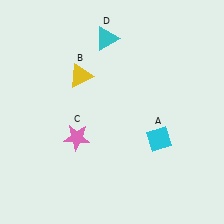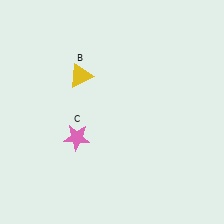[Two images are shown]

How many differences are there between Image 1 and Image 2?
There are 2 differences between the two images.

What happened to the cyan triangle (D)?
The cyan triangle (D) was removed in Image 2. It was in the top-left area of Image 1.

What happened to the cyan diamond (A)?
The cyan diamond (A) was removed in Image 2. It was in the bottom-right area of Image 1.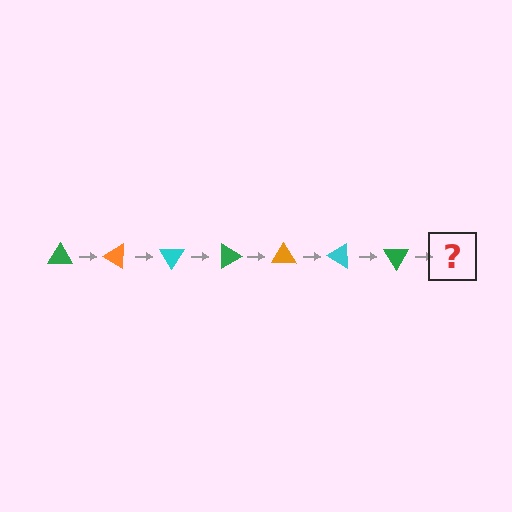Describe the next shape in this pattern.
It should be an orange triangle, rotated 210 degrees from the start.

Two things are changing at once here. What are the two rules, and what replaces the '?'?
The two rules are that it rotates 30 degrees each step and the color cycles through green, orange, and cyan. The '?' should be an orange triangle, rotated 210 degrees from the start.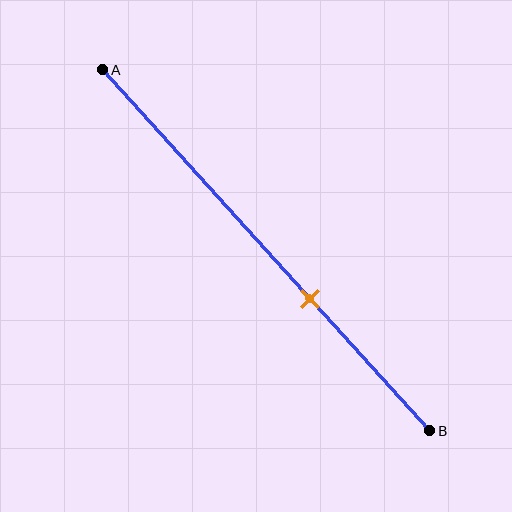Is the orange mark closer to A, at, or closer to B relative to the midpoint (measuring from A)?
The orange mark is closer to point B than the midpoint of segment AB.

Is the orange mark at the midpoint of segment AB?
No, the mark is at about 65% from A, not at the 50% midpoint.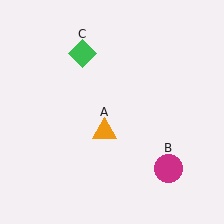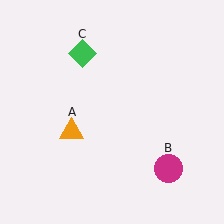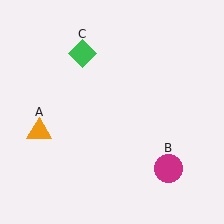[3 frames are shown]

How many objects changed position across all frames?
1 object changed position: orange triangle (object A).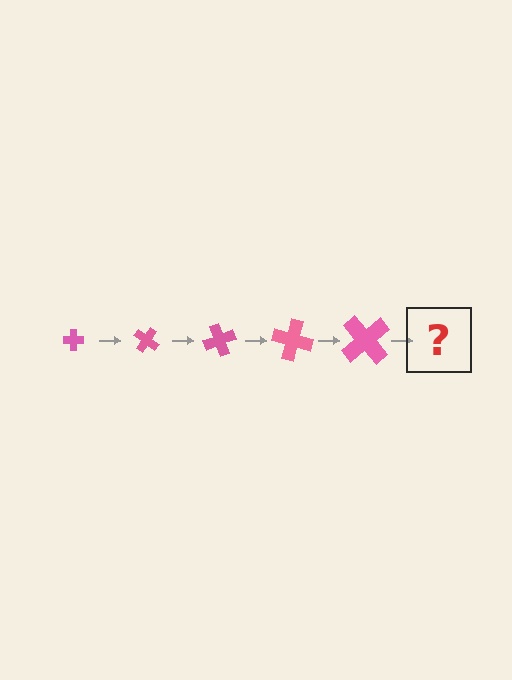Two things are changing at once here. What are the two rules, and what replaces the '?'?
The two rules are that the cross grows larger each step and it rotates 35 degrees each step. The '?' should be a cross, larger than the previous one and rotated 175 degrees from the start.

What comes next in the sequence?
The next element should be a cross, larger than the previous one and rotated 175 degrees from the start.